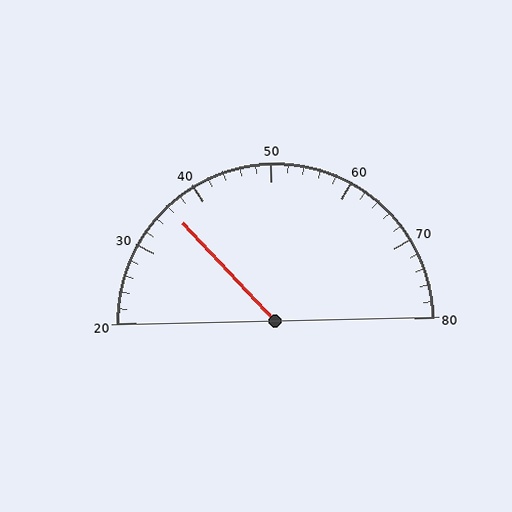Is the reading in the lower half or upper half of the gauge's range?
The reading is in the lower half of the range (20 to 80).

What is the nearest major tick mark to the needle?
The nearest major tick mark is 40.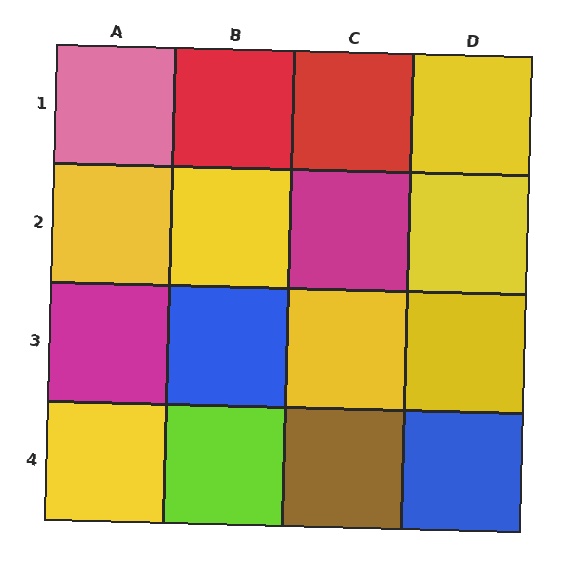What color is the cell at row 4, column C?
Brown.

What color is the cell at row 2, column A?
Yellow.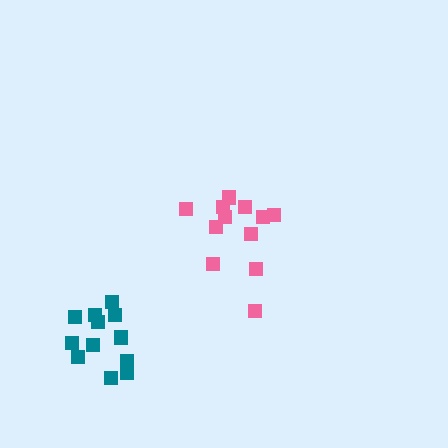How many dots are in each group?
Group 1: 12 dots, Group 2: 12 dots (24 total).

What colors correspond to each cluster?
The clusters are colored: teal, pink.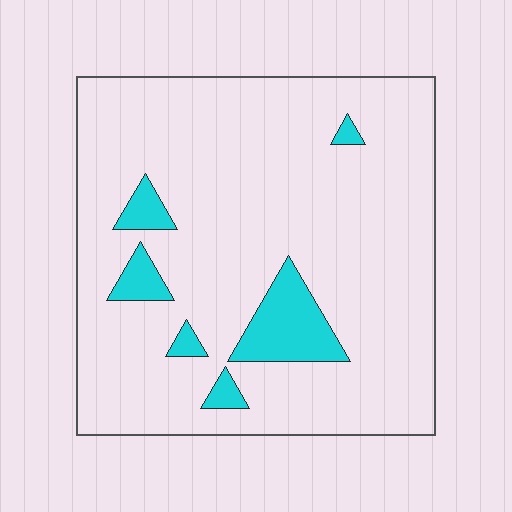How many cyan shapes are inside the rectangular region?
6.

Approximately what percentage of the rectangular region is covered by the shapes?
Approximately 10%.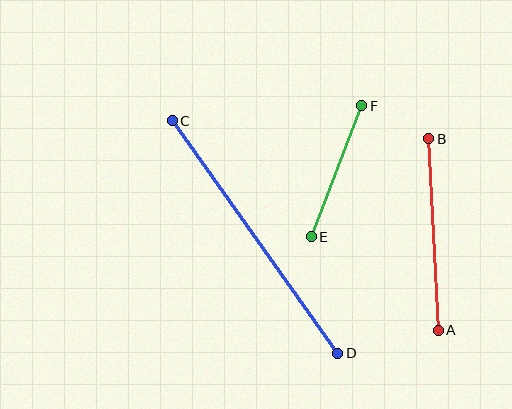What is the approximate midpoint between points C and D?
The midpoint is at approximately (255, 237) pixels.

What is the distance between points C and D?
The distance is approximately 285 pixels.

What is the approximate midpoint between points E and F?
The midpoint is at approximately (336, 171) pixels.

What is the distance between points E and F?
The distance is approximately 141 pixels.